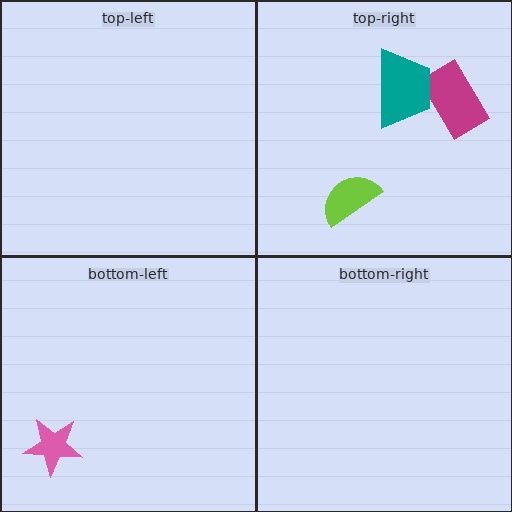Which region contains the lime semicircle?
The top-right region.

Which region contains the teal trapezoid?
The top-right region.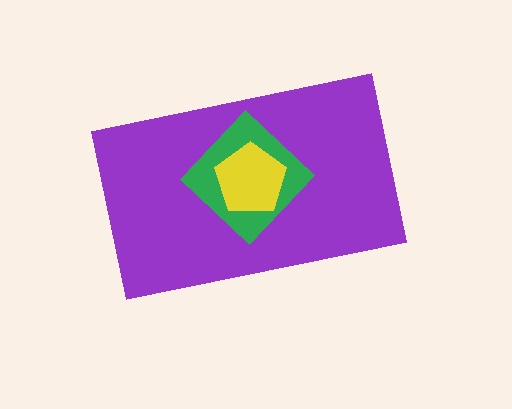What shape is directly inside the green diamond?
The yellow pentagon.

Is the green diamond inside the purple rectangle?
Yes.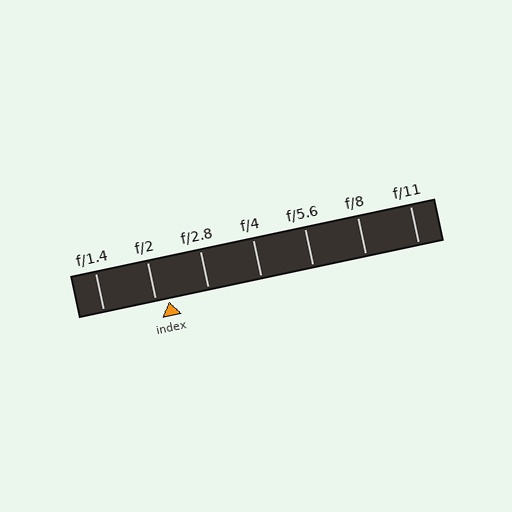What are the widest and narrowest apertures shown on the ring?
The widest aperture shown is f/1.4 and the narrowest is f/11.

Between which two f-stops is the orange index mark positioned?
The index mark is between f/2 and f/2.8.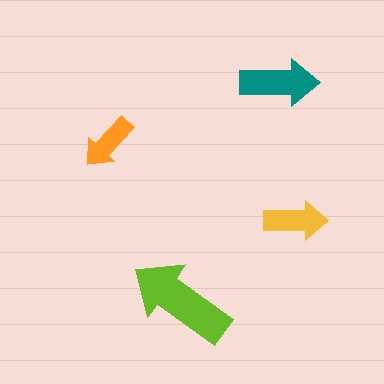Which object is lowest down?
The lime arrow is bottommost.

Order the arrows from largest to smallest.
the lime one, the teal one, the yellow one, the orange one.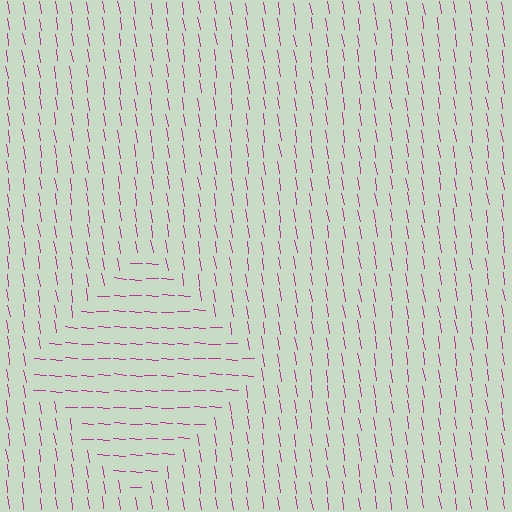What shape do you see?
I see a diamond.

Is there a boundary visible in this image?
Yes, there is a texture boundary formed by a change in line orientation.